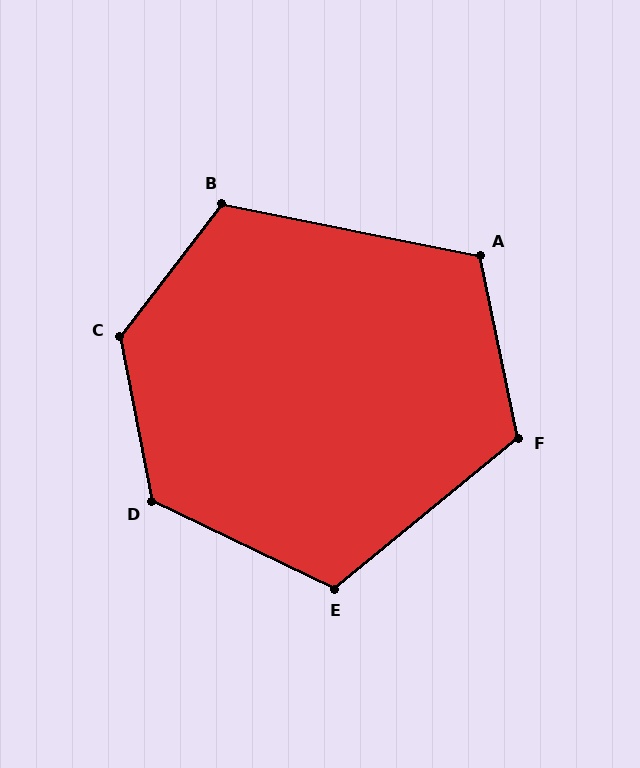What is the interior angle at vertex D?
Approximately 126 degrees (obtuse).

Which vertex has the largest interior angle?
C, at approximately 132 degrees.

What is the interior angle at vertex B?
Approximately 116 degrees (obtuse).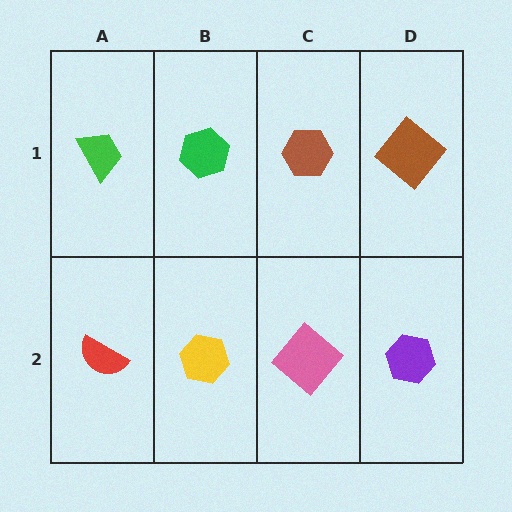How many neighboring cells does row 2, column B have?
3.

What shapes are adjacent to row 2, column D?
A brown diamond (row 1, column D), a pink diamond (row 2, column C).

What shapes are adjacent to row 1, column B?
A yellow hexagon (row 2, column B), a green trapezoid (row 1, column A), a brown hexagon (row 1, column C).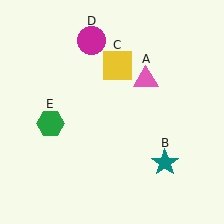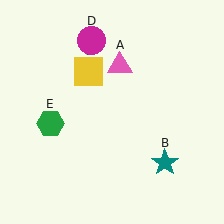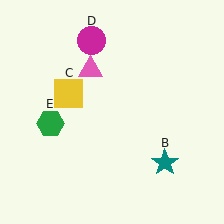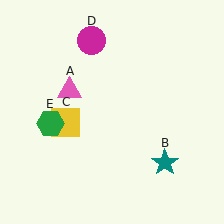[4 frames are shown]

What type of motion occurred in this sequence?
The pink triangle (object A), yellow square (object C) rotated counterclockwise around the center of the scene.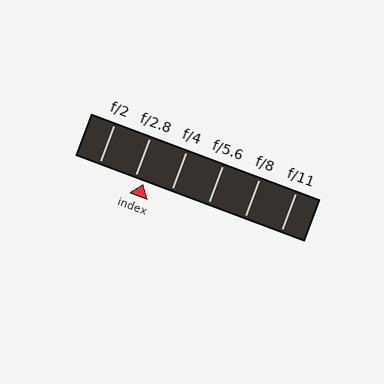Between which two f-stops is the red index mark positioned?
The index mark is between f/2.8 and f/4.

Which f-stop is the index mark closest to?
The index mark is closest to f/2.8.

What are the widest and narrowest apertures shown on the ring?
The widest aperture shown is f/2 and the narrowest is f/11.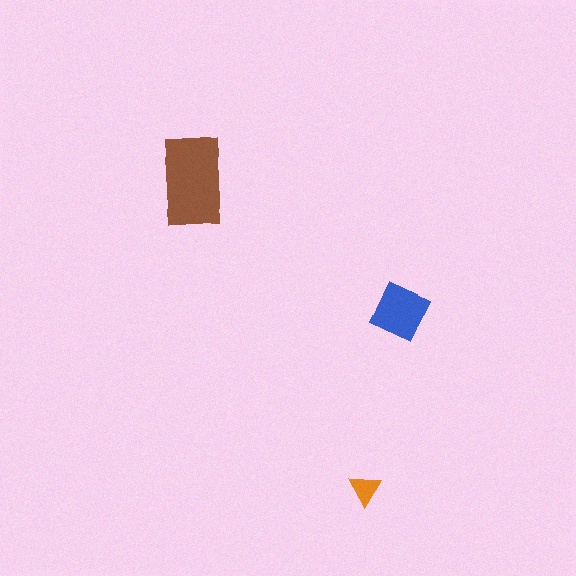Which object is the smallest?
The orange triangle.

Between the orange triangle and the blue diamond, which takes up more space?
The blue diamond.